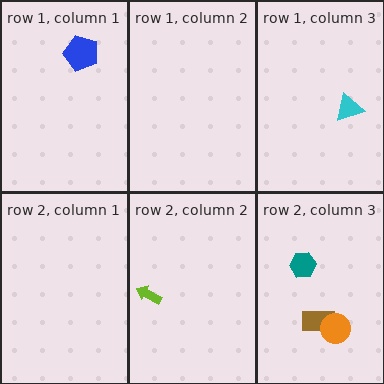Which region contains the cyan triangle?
The row 1, column 3 region.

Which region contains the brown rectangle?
The row 2, column 3 region.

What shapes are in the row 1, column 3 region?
The cyan triangle.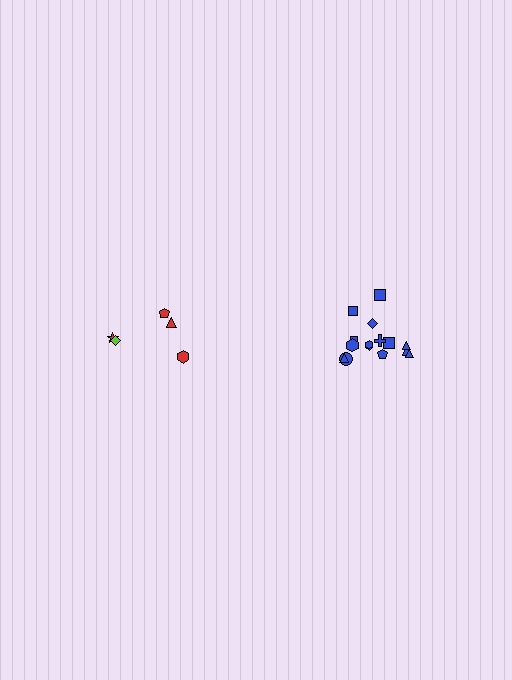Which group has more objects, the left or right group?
The right group.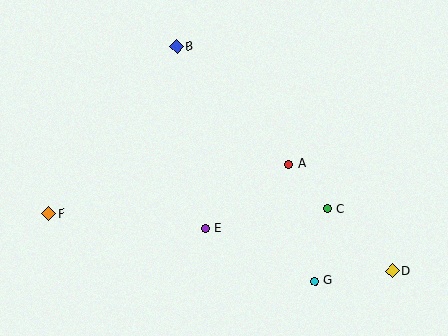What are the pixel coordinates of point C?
Point C is at (327, 209).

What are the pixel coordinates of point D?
Point D is at (392, 271).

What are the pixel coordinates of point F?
Point F is at (49, 214).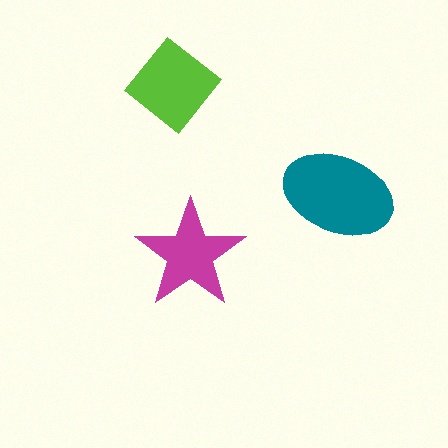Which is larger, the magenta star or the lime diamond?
The lime diamond.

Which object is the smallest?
The magenta star.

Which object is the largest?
The teal ellipse.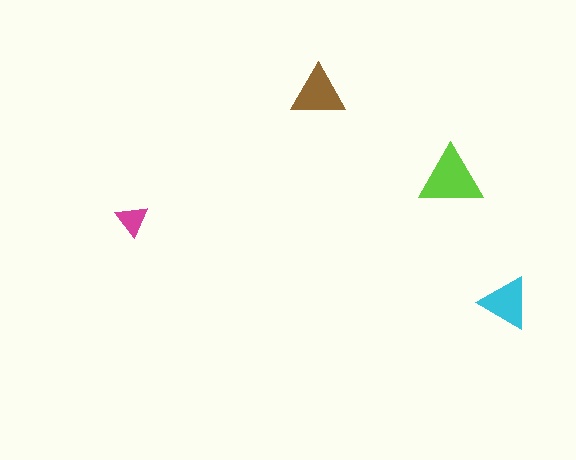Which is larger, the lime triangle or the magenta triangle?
The lime one.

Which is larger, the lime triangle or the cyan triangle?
The lime one.